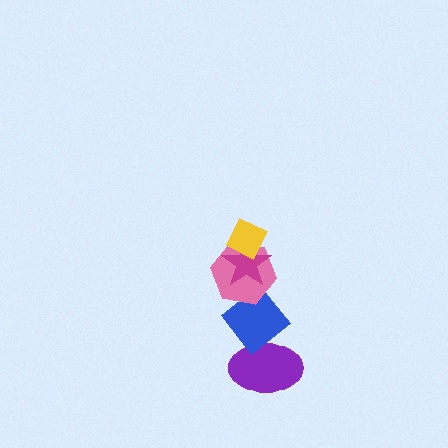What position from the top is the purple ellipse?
The purple ellipse is 5th from the top.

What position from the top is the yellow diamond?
The yellow diamond is 1st from the top.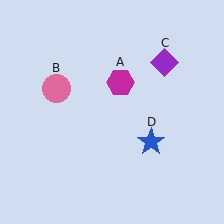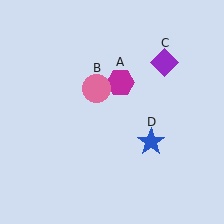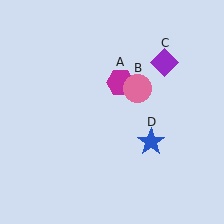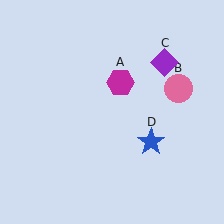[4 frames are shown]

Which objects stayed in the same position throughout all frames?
Magenta hexagon (object A) and purple diamond (object C) and blue star (object D) remained stationary.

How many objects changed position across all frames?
1 object changed position: pink circle (object B).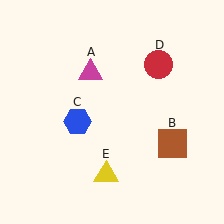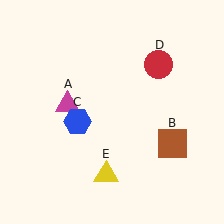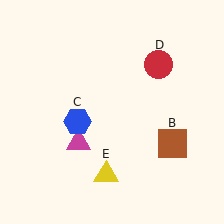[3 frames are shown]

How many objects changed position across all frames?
1 object changed position: magenta triangle (object A).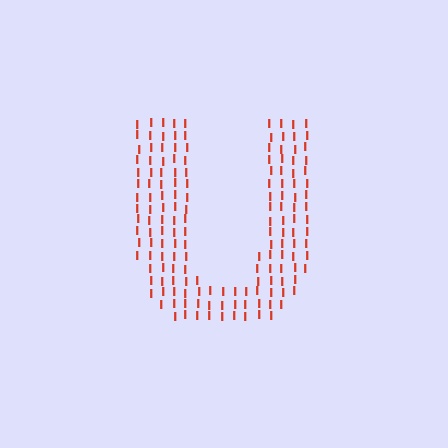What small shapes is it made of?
It is made of small letter I's.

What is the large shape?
The large shape is the letter U.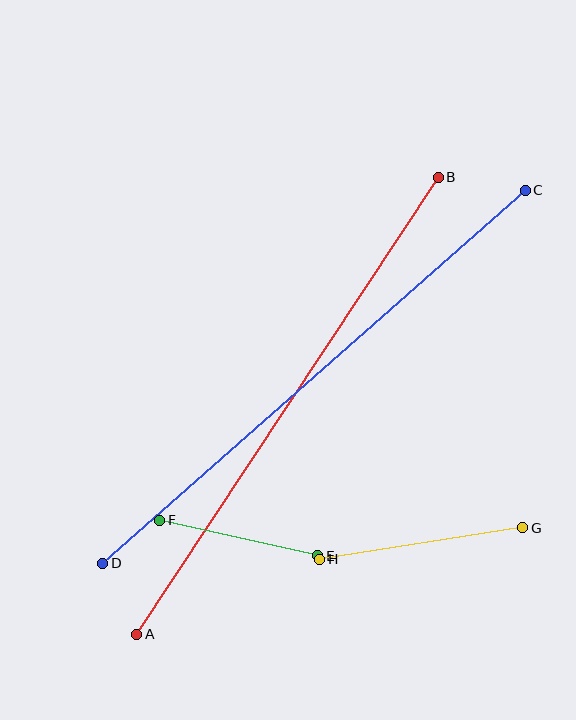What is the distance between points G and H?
The distance is approximately 205 pixels.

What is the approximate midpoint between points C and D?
The midpoint is at approximately (314, 377) pixels.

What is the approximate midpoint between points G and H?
The midpoint is at approximately (421, 544) pixels.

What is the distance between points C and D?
The distance is approximately 564 pixels.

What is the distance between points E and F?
The distance is approximately 162 pixels.